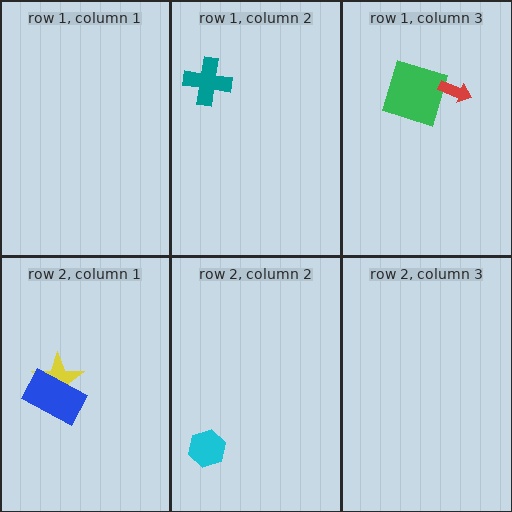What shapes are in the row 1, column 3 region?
The green square, the red arrow.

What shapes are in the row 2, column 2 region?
The cyan hexagon.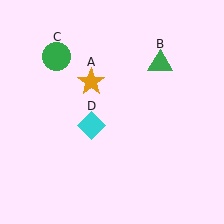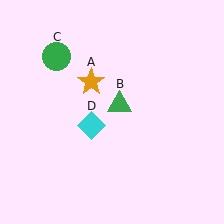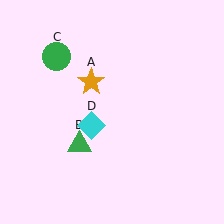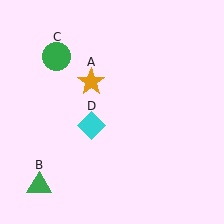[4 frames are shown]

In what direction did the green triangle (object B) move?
The green triangle (object B) moved down and to the left.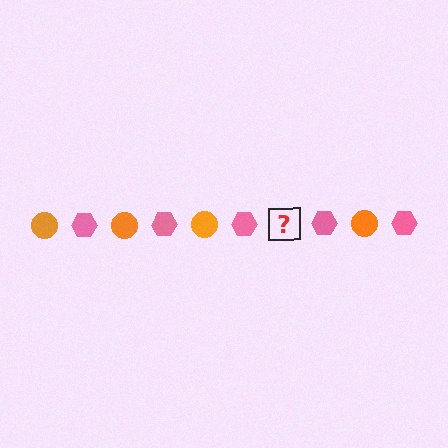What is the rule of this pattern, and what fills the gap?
The rule is that the pattern alternates between orange circle and pink hexagon. The gap should be filled with an orange circle.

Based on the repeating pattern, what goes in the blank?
The blank should be an orange circle.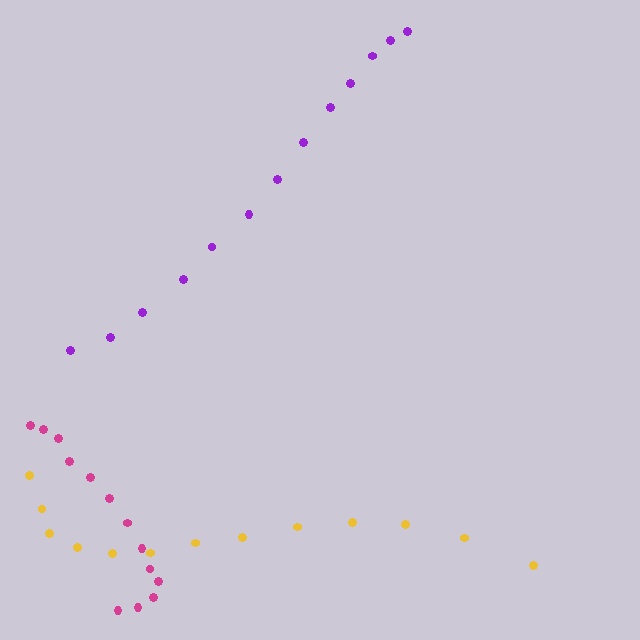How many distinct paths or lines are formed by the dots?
There are 3 distinct paths.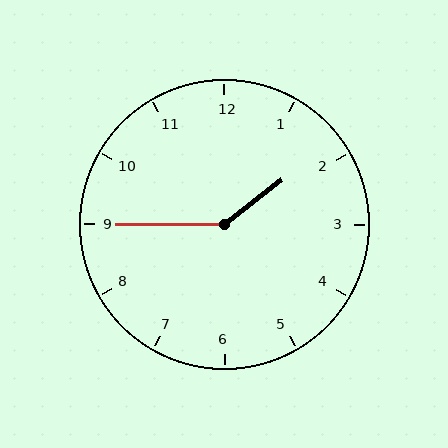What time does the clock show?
1:45.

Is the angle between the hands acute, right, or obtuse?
It is obtuse.